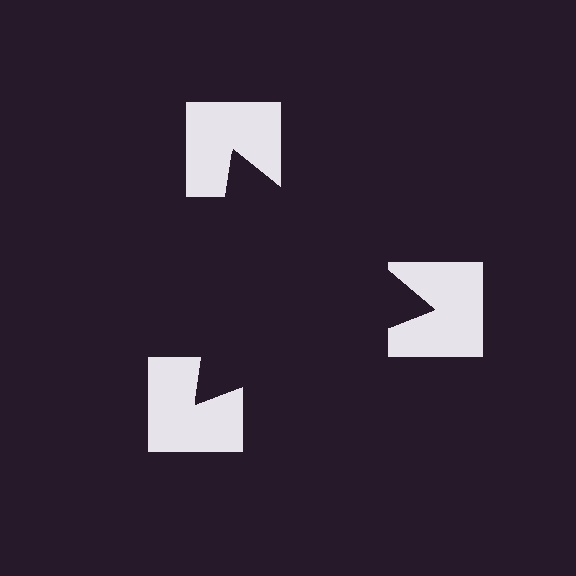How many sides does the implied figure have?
3 sides.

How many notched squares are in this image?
There are 3 — one at each vertex of the illusory triangle.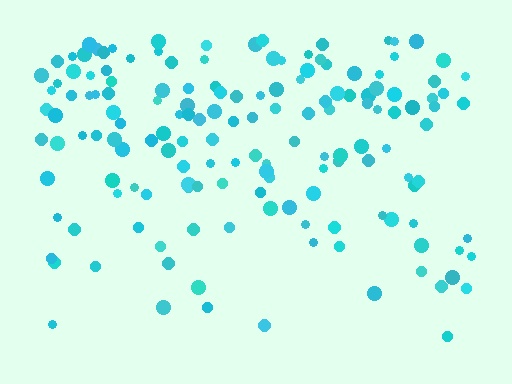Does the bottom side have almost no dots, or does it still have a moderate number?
Still a moderate number, just noticeably fewer than the top.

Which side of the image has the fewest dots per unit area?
The bottom.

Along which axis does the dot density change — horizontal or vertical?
Vertical.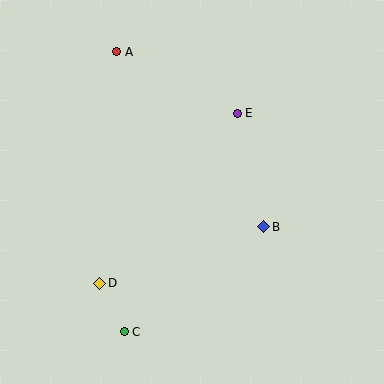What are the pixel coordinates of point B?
Point B is at (264, 227).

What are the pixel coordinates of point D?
Point D is at (100, 283).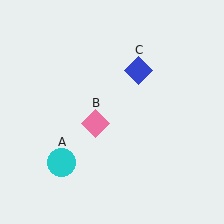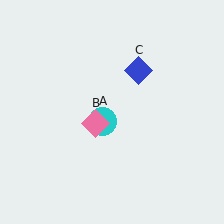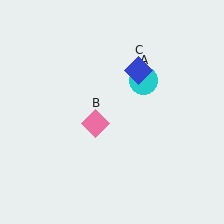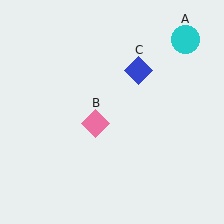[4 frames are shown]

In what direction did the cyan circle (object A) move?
The cyan circle (object A) moved up and to the right.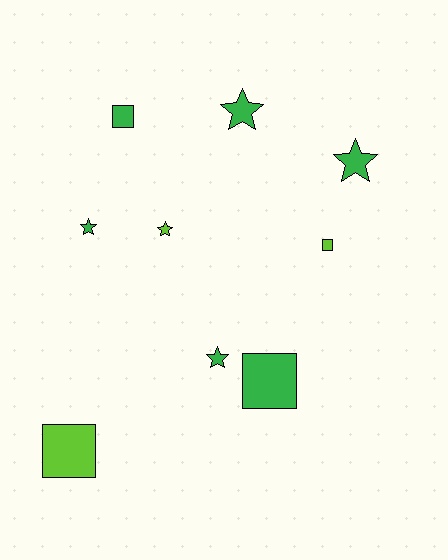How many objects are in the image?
There are 9 objects.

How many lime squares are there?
There are 2 lime squares.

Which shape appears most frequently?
Star, with 5 objects.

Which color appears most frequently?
Green, with 6 objects.